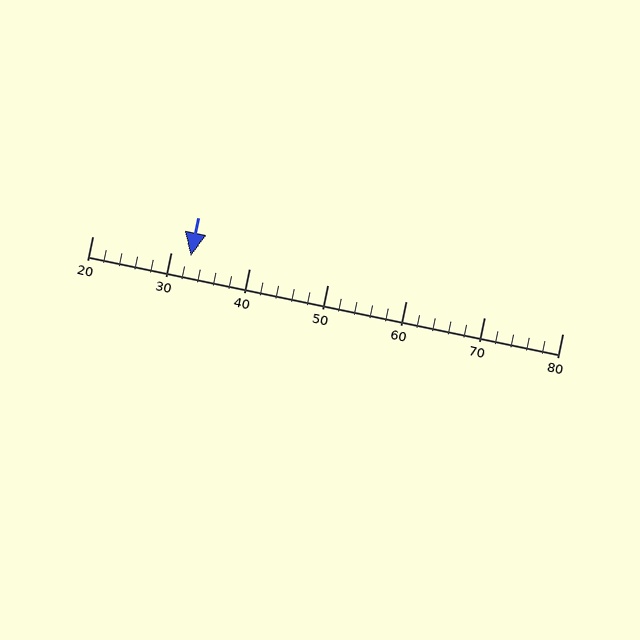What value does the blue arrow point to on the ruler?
The blue arrow points to approximately 32.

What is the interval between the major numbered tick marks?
The major tick marks are spaced 10 units apart.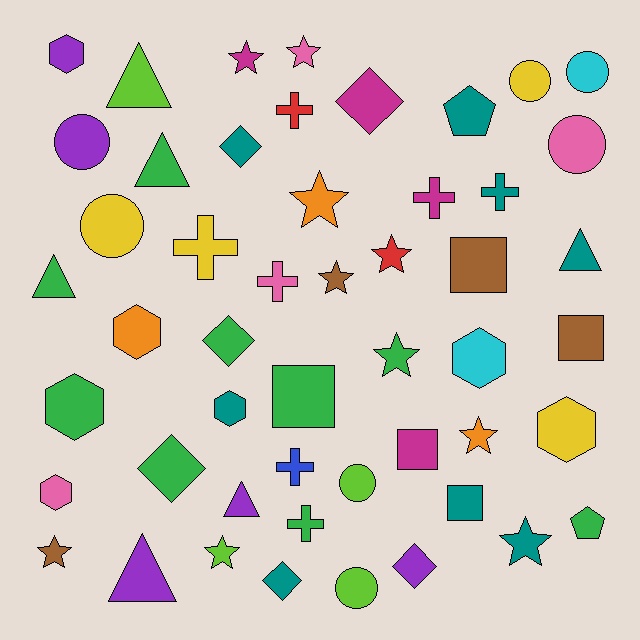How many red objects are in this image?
There are 2 red objects.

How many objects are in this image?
There are 50 objects.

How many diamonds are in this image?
There are 6 diamonds.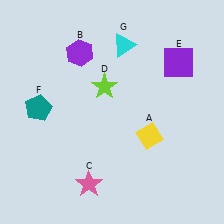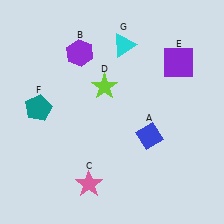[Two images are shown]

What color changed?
The diamond (A) changed from yellow in Image 1 to blue in Image 2.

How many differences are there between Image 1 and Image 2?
There is 1 difference between the two images.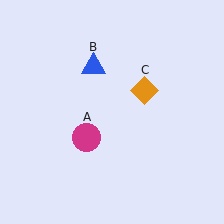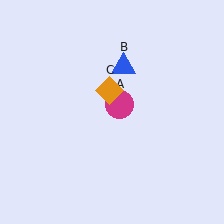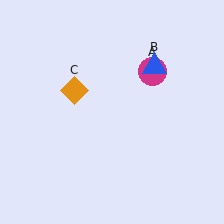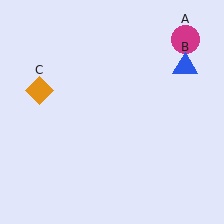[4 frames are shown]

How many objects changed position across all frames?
3 objects changed position: magenta circle (object A), blue triangle (object B), orange diamond (object C).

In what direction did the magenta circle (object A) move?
The magenta circle (object A) moved up and to the right.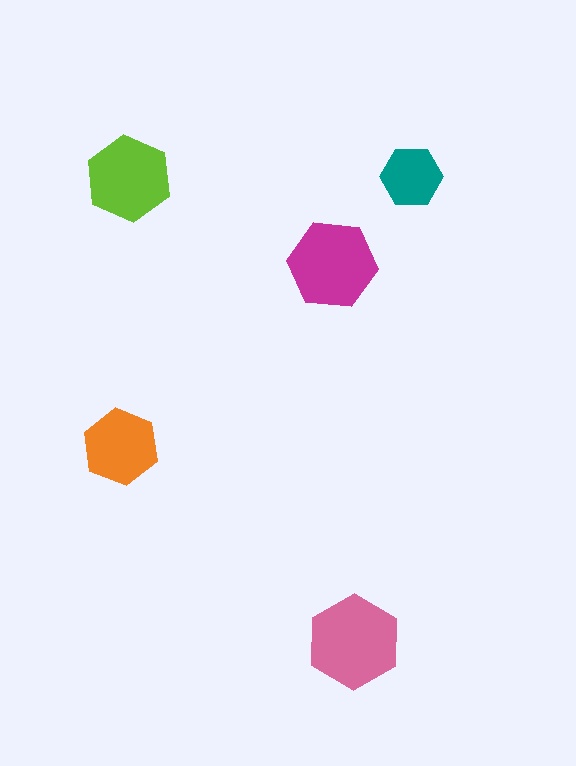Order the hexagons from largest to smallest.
the pink one, the magenta one, the lime one, the orange one, the teal one.